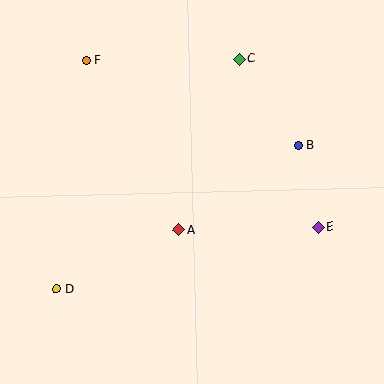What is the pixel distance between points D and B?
The distance between D and B is 281 pixels.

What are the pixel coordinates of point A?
Point A is at (179, 230).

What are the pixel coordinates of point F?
Point F is at (86, 60).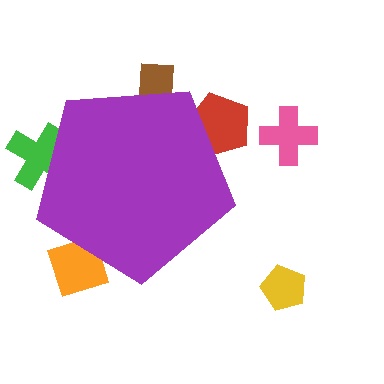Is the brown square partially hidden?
Yes, the brown square is partially hidden behind the purple pentagon.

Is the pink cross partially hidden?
No, the pink cross is fully visible.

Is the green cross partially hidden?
Yes, the green cross is partially hidden behind the purple pentagon.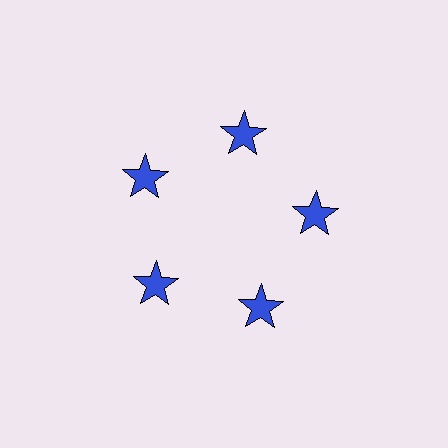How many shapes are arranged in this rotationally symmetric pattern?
There are 5 shapes, arranged in 5 groups of 1.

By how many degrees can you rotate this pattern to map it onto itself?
The pattern maps onto itself every 72 degrees of rotation.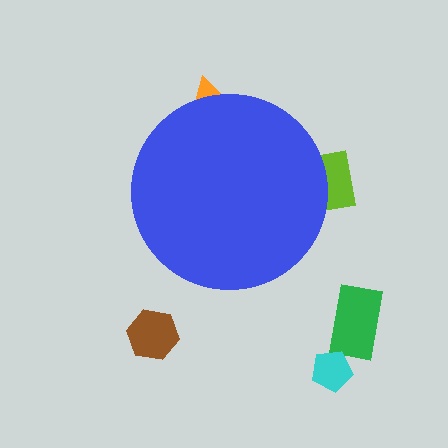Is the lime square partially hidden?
Yes, the lime square is partially hidden behind the blue circle.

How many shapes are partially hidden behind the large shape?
2 shapes are partially hidden.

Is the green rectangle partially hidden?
No, the green rectangle is fully visible.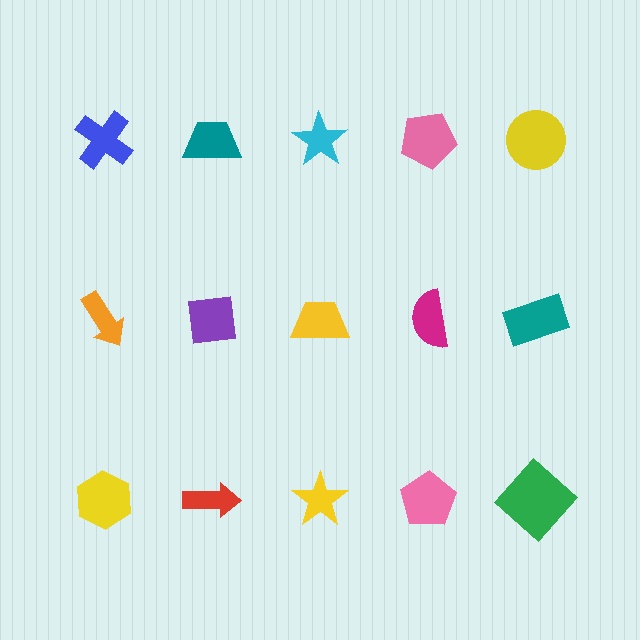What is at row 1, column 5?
A yellow circle.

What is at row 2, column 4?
A magenta semicircle.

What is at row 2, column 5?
A teal rectangle.